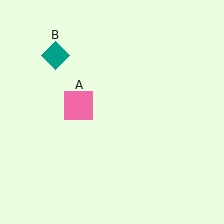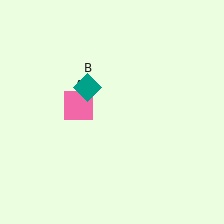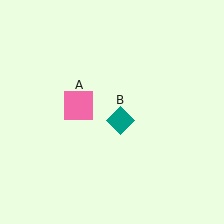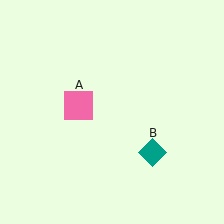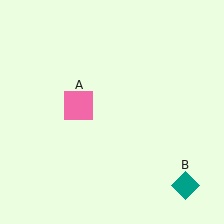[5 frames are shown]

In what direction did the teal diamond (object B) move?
The teal diamond (object B) moved down and to the right.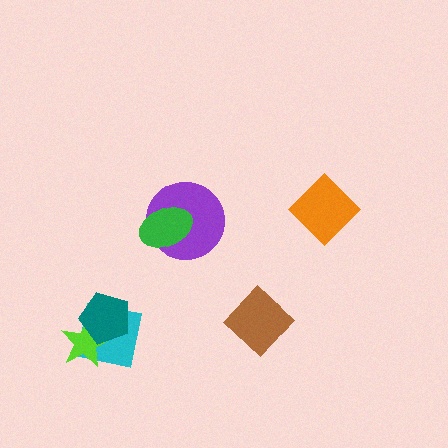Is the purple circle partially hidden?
Yes, it is partially covered by another shape.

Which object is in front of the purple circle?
The green ellipse is in front of the purple circle.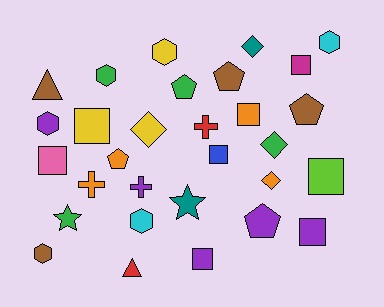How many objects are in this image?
There are 30 objects.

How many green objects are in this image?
There are 4 green objects.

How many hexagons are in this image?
There are 6 hexagons.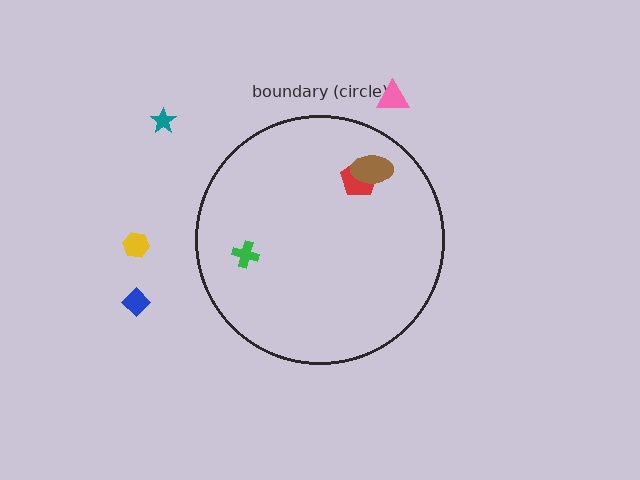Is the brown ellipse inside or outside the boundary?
Inside.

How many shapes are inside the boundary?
3 inside, 4 outside.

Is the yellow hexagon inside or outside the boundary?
Outside.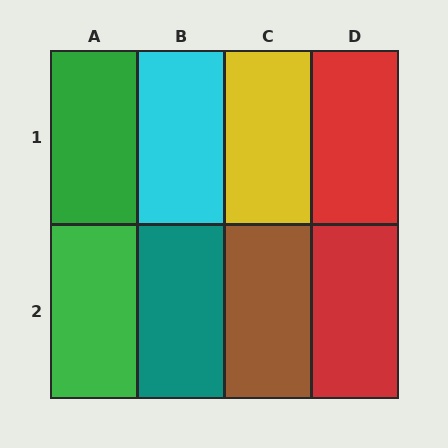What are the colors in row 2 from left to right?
Green, teal, brown, red.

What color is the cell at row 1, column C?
Yellow.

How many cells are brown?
1 cell is brown.